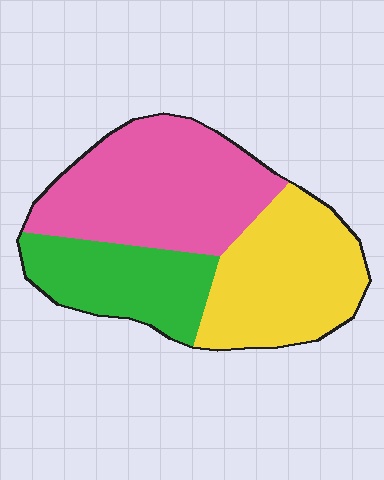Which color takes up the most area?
Pink, at roughly 40%.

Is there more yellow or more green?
Yellow.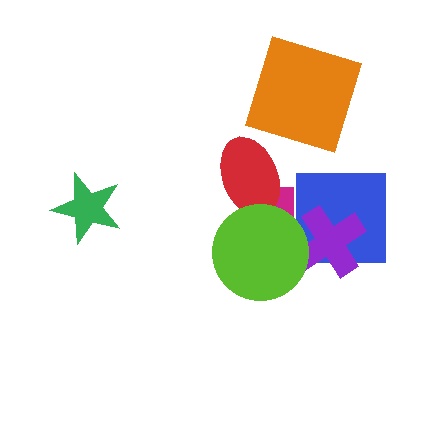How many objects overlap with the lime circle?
3 objects overlap with the lime circle.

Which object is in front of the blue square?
The purple cross is in front of the blue square.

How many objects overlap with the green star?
0 objects overlap with the green star.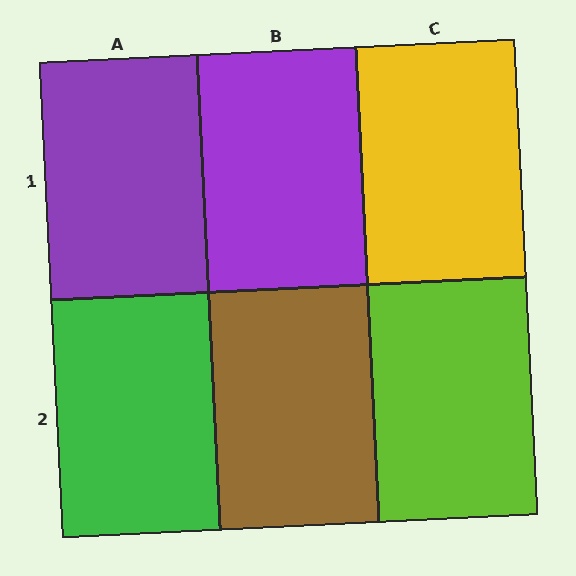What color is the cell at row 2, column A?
Green.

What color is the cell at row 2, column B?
Brown.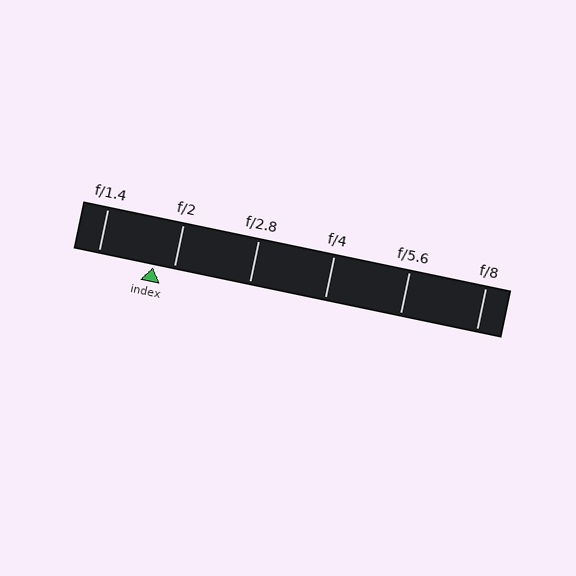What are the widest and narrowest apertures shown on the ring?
The widest aperture shown is f/1.4 and the narrowest is f/8.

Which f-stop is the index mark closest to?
The index mark is closest to f/2.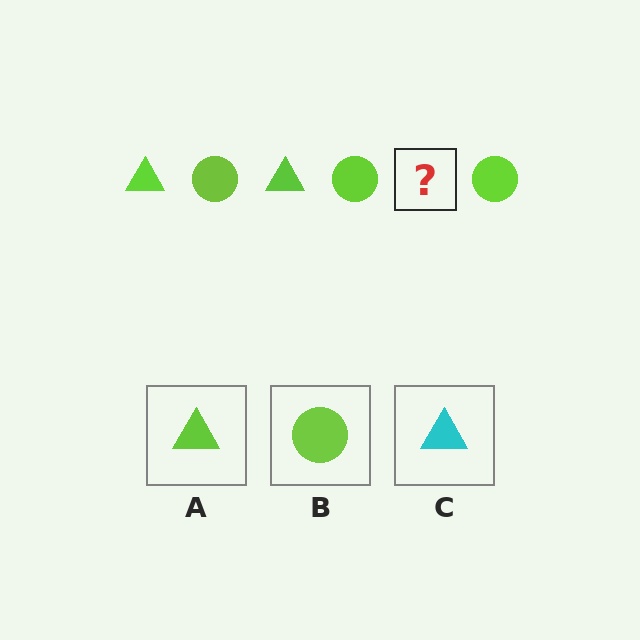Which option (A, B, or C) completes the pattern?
A.